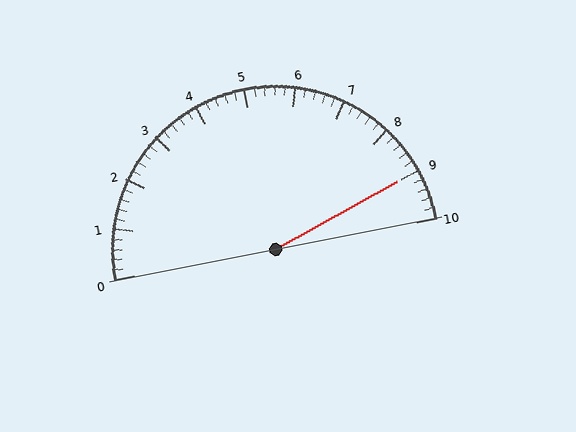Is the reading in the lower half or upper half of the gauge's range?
The reading is in the upper half of the range (0 to 10).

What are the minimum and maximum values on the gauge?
The gauge ranges from 0 to 10.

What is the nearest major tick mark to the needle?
The nearest major tick mark is 9.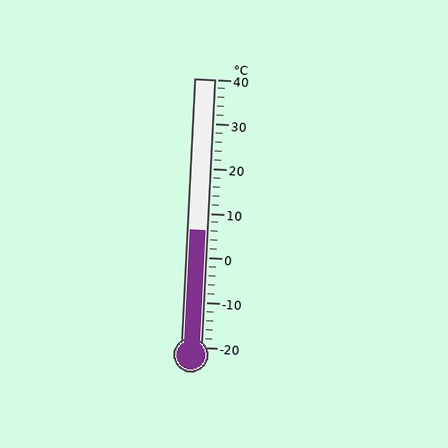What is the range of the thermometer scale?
The thermometer scale ranges from -20°C to 40°C.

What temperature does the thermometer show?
The thermometer shows approximately 6°C.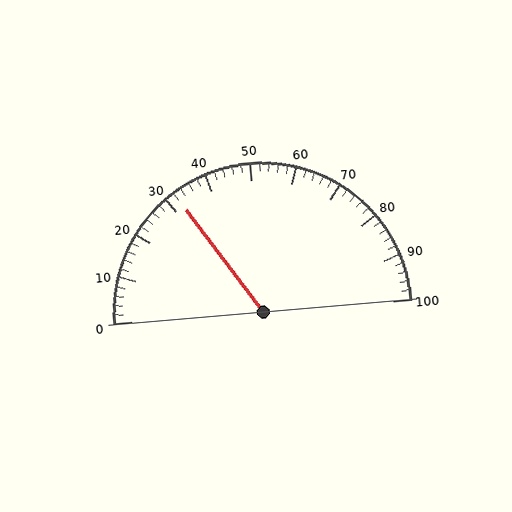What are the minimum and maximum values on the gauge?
The gauge ranges from 0 to 100.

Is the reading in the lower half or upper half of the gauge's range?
The reading is in the lower half of the range (0 to 100).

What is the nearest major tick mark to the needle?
The nearest major tick mark is 30.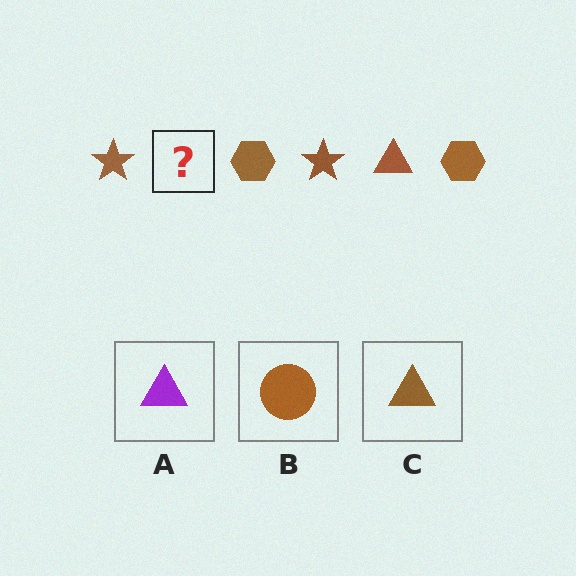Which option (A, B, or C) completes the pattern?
C.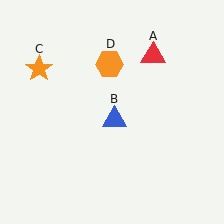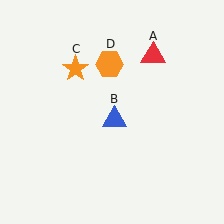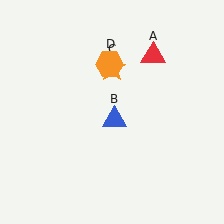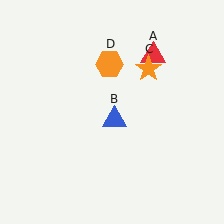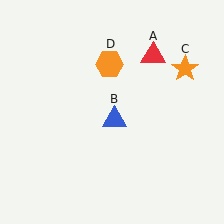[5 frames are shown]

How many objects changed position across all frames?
1 object changed position: orange star (object C).